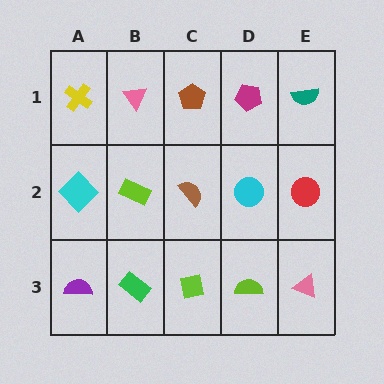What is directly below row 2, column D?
A lime semicircle.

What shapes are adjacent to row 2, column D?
A magenta pentagon (row 1, column D), a lime semicircle (row 3, column D), a brown semicircle (row 2, column C), a red circle (row 2, column E).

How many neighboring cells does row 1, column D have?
3.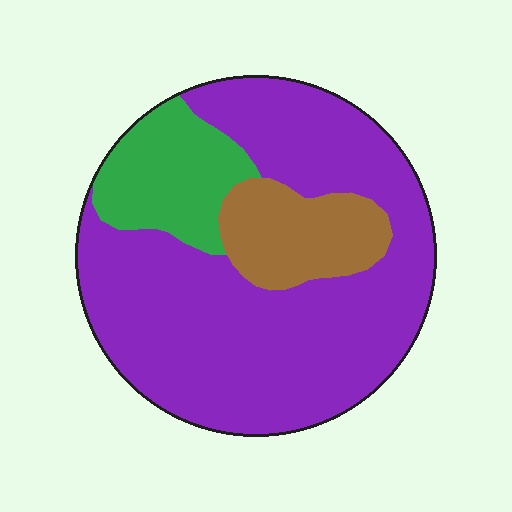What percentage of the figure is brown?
Brown takes up less than a sixth of the figure.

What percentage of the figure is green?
Green covers 15% of the figure.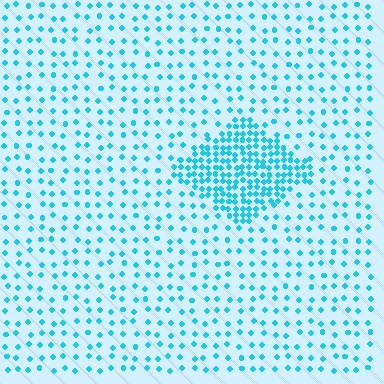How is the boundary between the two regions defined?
The boundary is defined by a change in element density (approximately 2.9x ratio). All elements are the same color, size, and shape.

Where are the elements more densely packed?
The elements are more densely packed inside the diamond boundary.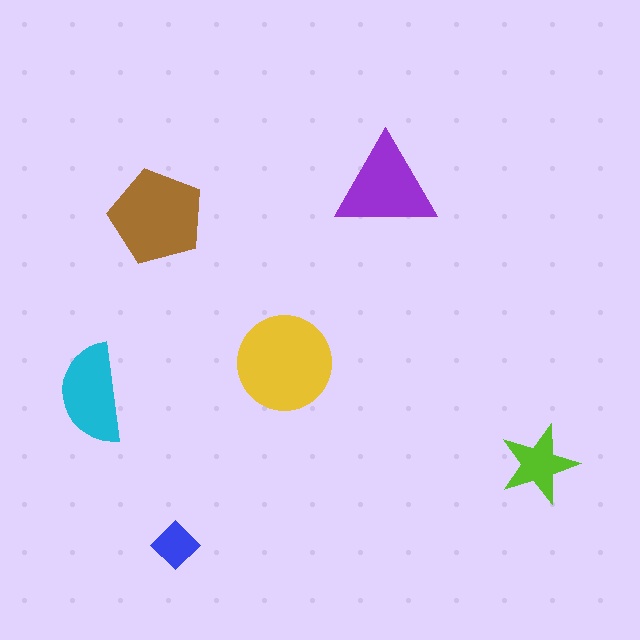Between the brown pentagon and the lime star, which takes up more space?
The brown pentagon.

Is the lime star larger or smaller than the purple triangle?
Smaller.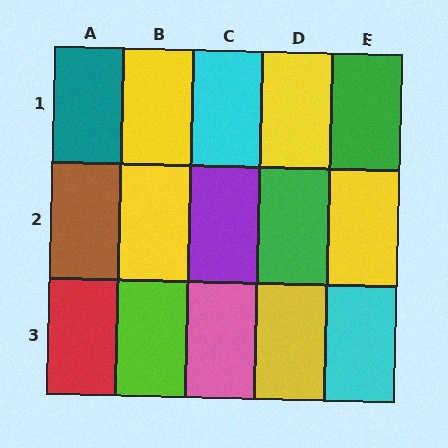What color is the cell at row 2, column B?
Yellow.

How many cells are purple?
1 cell is purple.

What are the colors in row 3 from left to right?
Red, lime, pink, yellow, cyan.